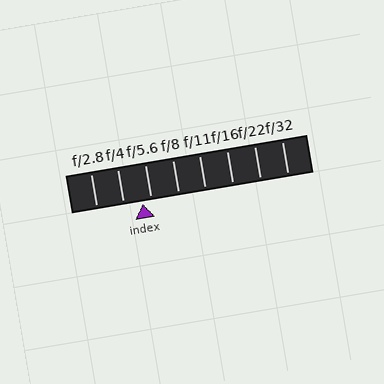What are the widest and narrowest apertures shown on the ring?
The widest aperture shown is f/2.8 and the narrowest is f/32.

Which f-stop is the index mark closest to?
The index mark is closest to f/5.6.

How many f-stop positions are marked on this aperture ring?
There are 8 f-stop positions marked.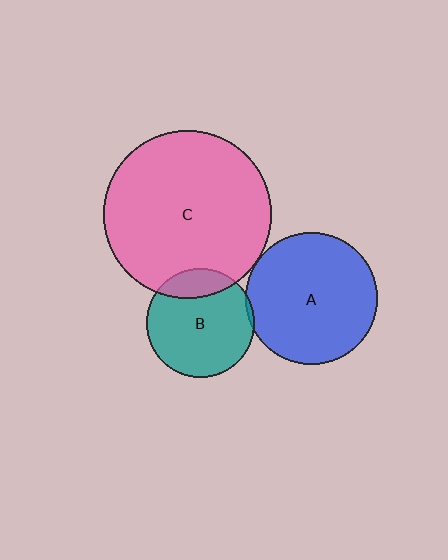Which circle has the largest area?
Circle C (pink).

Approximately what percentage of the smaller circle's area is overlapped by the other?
Approximately 5%.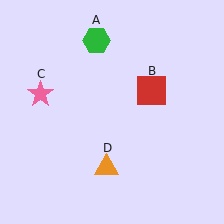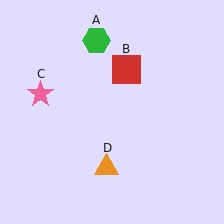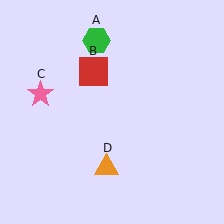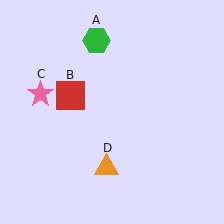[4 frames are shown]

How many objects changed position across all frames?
1 object changed position: red square (object B).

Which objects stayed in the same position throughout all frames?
Green hexagon (object A) and pink star (object C) and orange triangle (object D) remained stationary.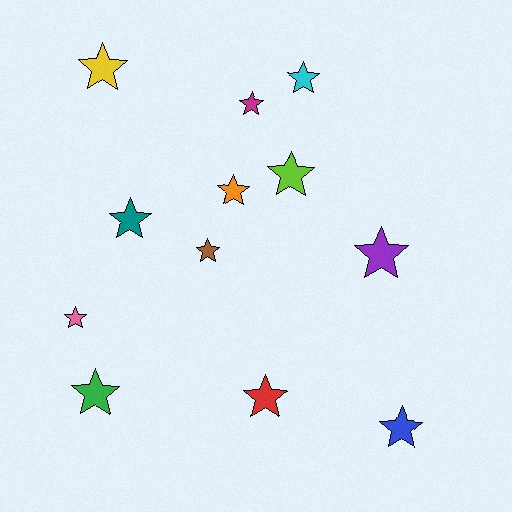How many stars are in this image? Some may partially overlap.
There are 12 stars.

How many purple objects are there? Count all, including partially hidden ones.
There is 1 purple object.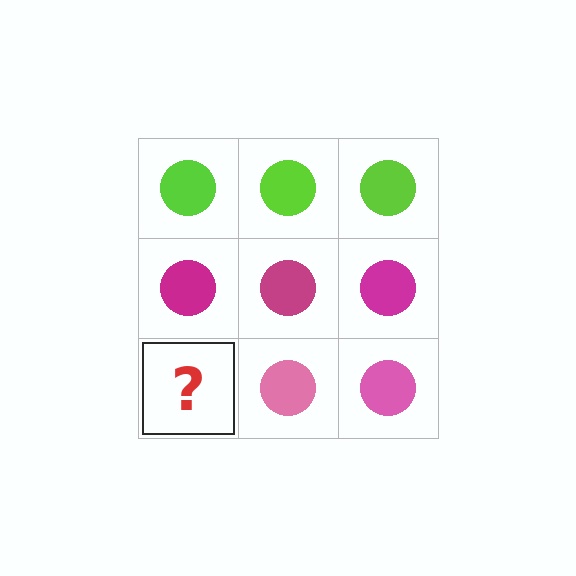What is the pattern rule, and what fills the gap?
The rule is that each row has a consistent color. The gap should be filled with a pink circle.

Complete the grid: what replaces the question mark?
The question mark should be replaced with a pink circle.